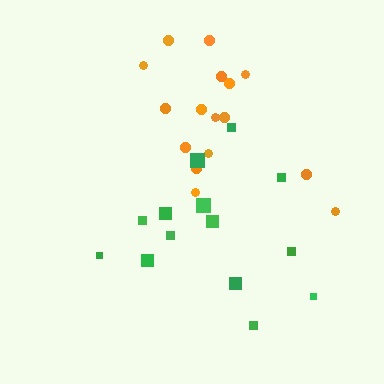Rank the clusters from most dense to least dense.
orange, green.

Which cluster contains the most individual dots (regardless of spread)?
Orange (16).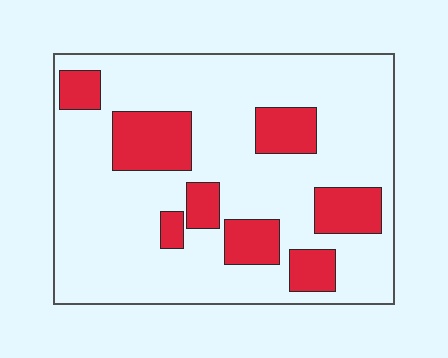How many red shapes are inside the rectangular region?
8.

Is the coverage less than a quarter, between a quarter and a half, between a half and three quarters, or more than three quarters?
Less than a quarter.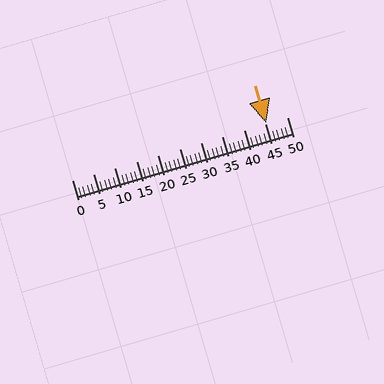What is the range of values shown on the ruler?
The ruler shows values from 0 to 50.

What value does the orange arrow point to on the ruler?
The orange arrow points to approximately 45.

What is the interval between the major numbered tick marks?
The major tick marks are spaced 5 units apart.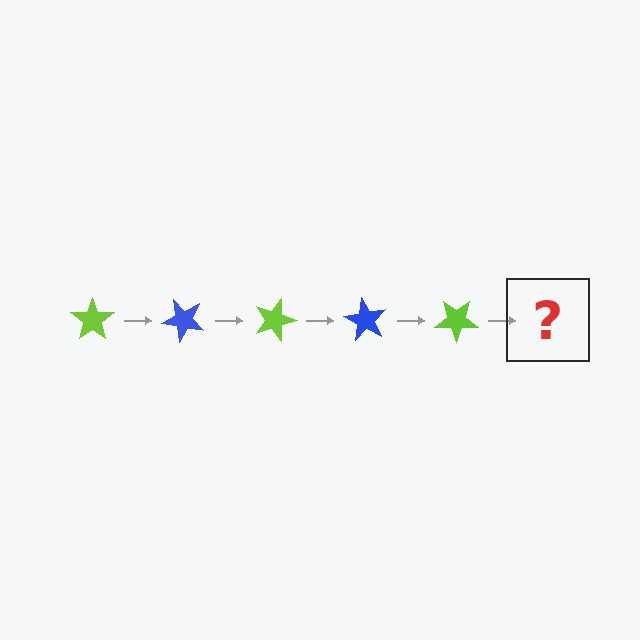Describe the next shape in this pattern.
It should be a blue star, rotated 225 degrees from the start.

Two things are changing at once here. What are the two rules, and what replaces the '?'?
The two rules are that it rotates 45 degrees each step and the color cycles through lime and blue. The '?' should be a blue star, rotated 225 degrees from the start.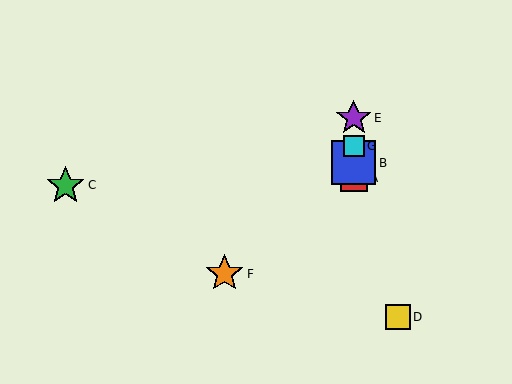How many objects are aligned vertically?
4 objects (A, B, E, G) are aligned vertically.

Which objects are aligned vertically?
Objects A, B, E, G are aligned vertically.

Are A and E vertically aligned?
Yes, both are at x≈354.